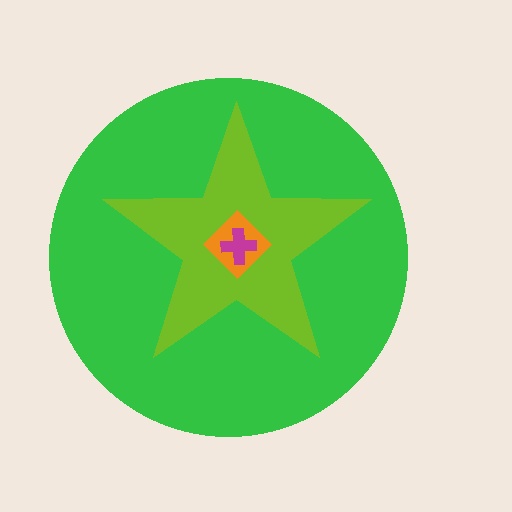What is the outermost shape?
The green circle.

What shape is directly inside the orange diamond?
The magenta cross.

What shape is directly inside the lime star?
The orange diamond.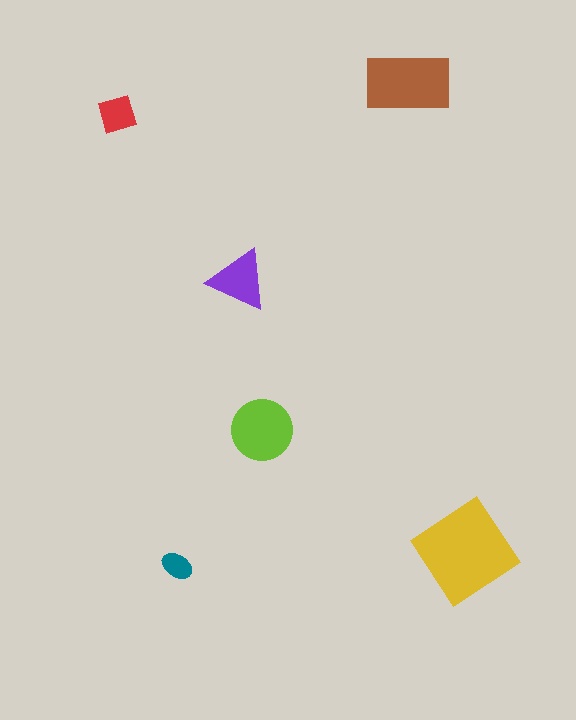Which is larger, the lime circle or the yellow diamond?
The yellow diamond.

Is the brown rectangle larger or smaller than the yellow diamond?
Smaller.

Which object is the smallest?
The teal ellipse.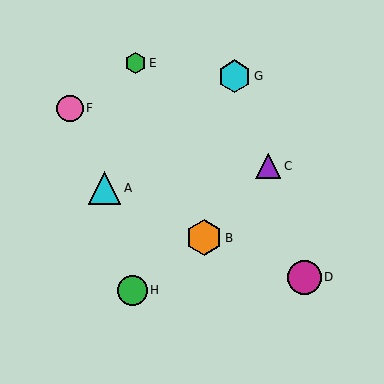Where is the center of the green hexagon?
The center of the green hexagon is at (136, 63).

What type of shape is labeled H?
Shape H is a green circle.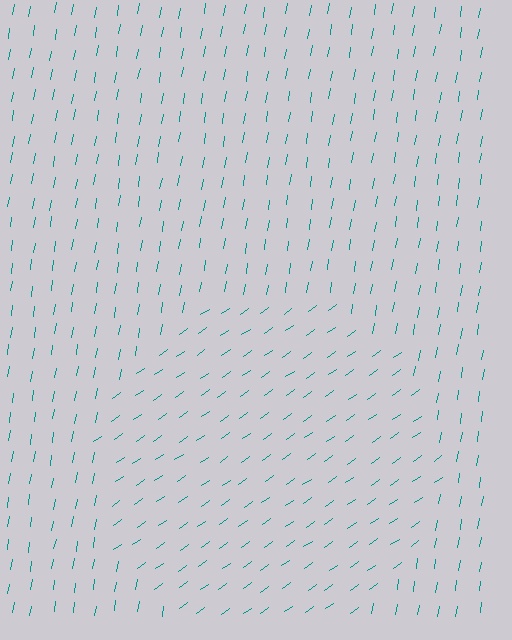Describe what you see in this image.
The image is filled with small teal line segments. A circle region in the image has lines oriented differently from the surrounding lines, creating a visible texture boundary.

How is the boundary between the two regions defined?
The boundary is defined purely by a change in line orientation (approximately 45 degrees difference). All lines are the same color and thickness.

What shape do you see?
I see a circle.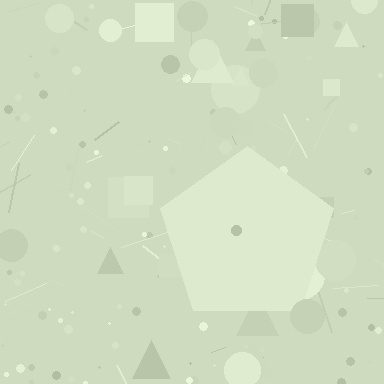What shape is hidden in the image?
A pentagon is hidden in the image.